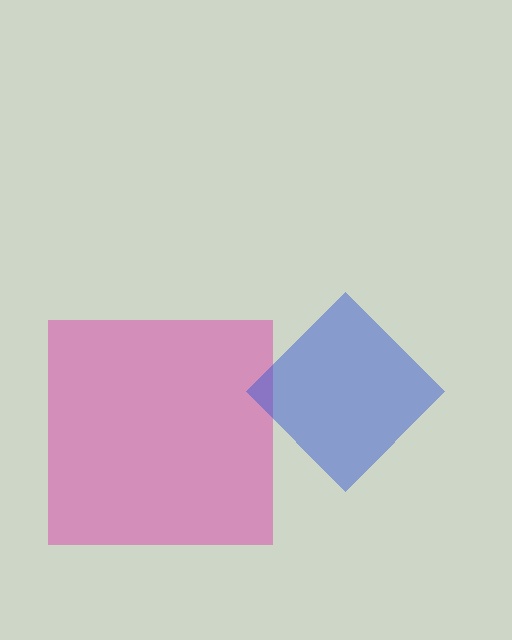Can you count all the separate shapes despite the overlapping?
Yes, there are 2 separate shapes.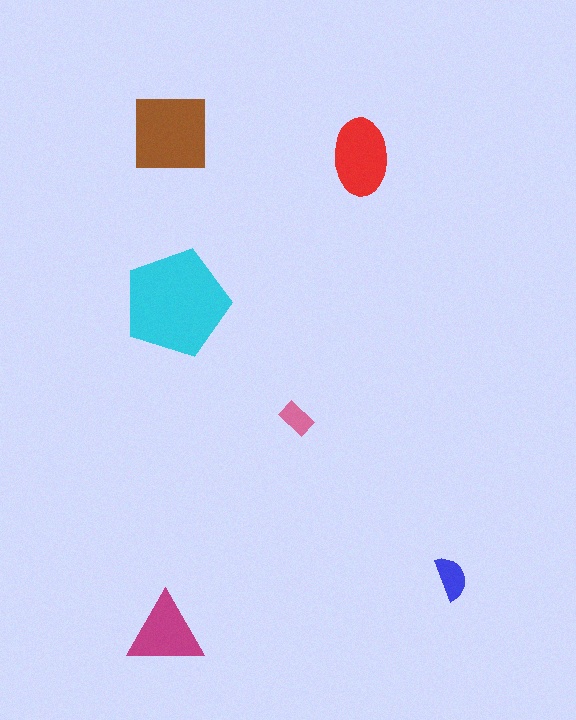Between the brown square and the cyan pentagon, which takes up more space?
The cyan pentagon.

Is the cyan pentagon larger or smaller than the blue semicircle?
Larger.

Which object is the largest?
The cyan pentagon.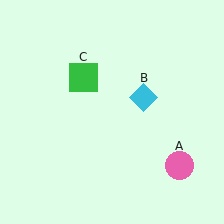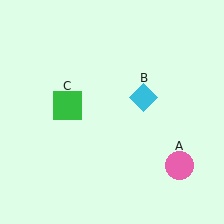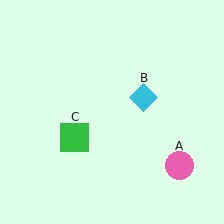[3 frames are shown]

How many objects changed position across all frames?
1 object changed position: green square (object C).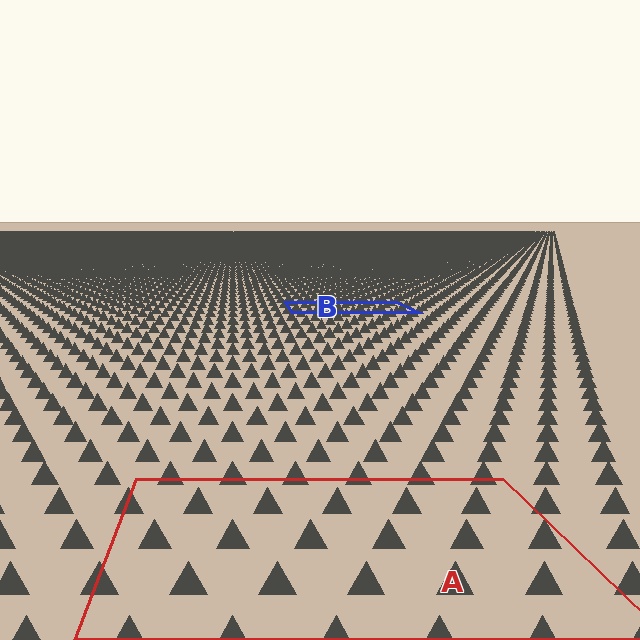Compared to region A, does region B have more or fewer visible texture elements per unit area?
Region B has more texture elements per unit area — they are packed more densely because it is farther away.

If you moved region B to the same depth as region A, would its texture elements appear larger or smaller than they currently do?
They would appear larger. At a closer depth, the same texture elements are projected at a bigger on-screen size.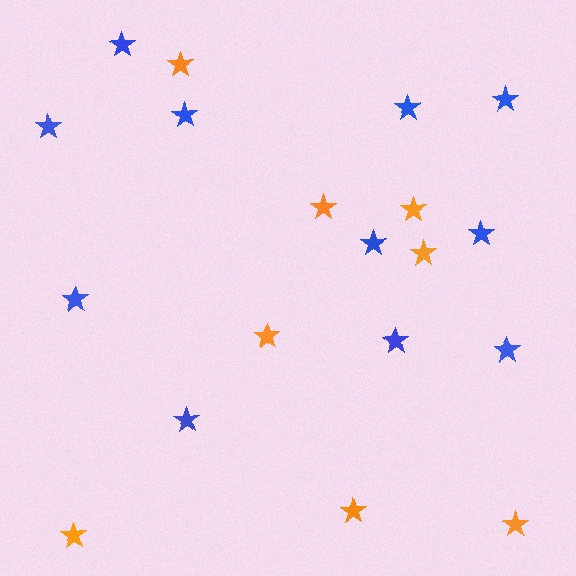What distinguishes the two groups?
There are 2 groups: one group of blue stars (11) and one group of orange stars (8).